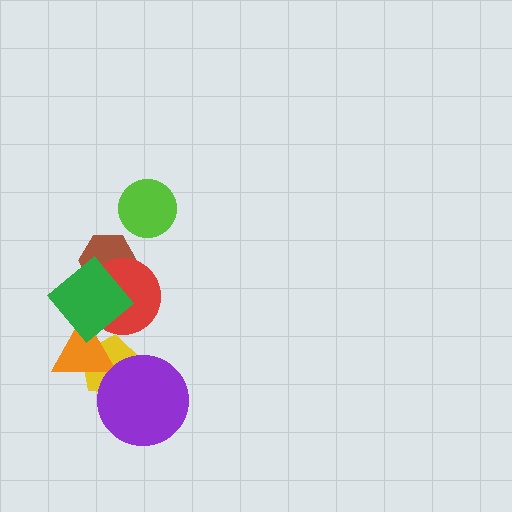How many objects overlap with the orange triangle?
3 objects overlap with the orange triangle.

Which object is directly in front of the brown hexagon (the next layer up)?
The red circle is directly in front of the brown hexagon.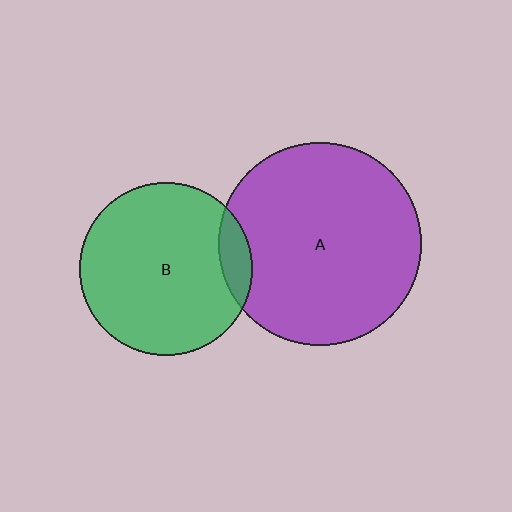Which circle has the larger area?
Circle A (purple).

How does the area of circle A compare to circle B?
Approximately 1.4 times.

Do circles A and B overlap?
Yes.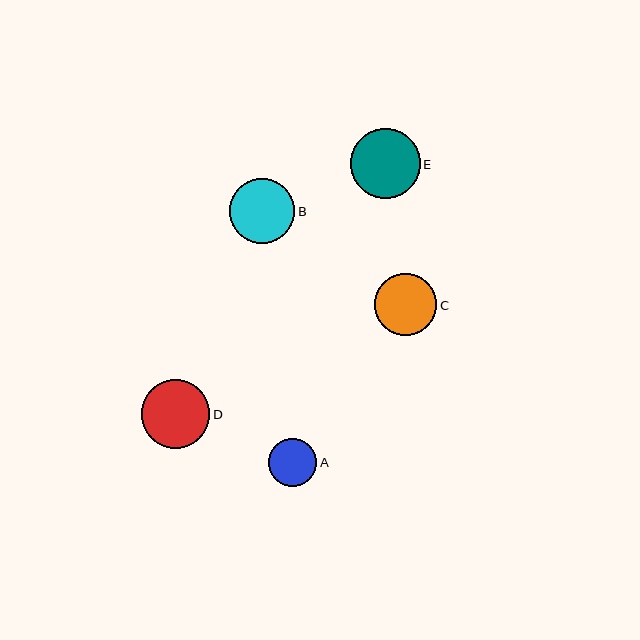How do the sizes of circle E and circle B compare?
Circle E and circle B are approximately the same size.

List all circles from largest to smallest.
From largest to smallest: E, D, B, C, A.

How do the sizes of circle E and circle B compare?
Circle E and circle B are approximately the same size.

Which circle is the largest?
Circle E is the largest with a size of approximately 70 pixels.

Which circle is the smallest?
Circle A is the smallest with a size of approximately 48 pixels.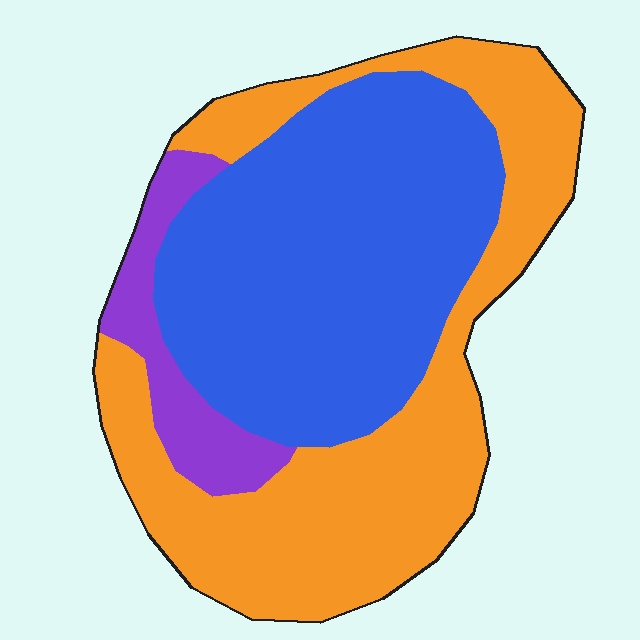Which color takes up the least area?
Purple, at roughly 10%.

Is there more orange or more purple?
Orange.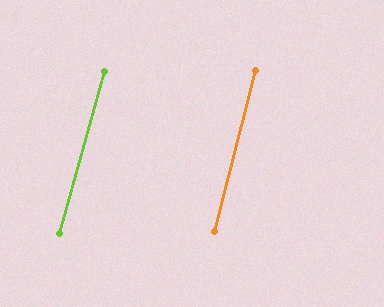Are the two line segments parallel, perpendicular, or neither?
Parallel — their directions differ by only 1.4°.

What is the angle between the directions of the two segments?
Approximately 1 degree.